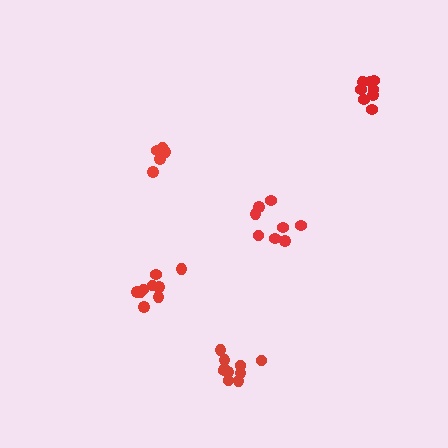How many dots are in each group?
Group 1: 9 dots, Group 2: 10 dots, Group 3: 5 dots, Group 4: 8 dots, Group 5: 8 dots (40 total).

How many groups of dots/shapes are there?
There are 5 groups.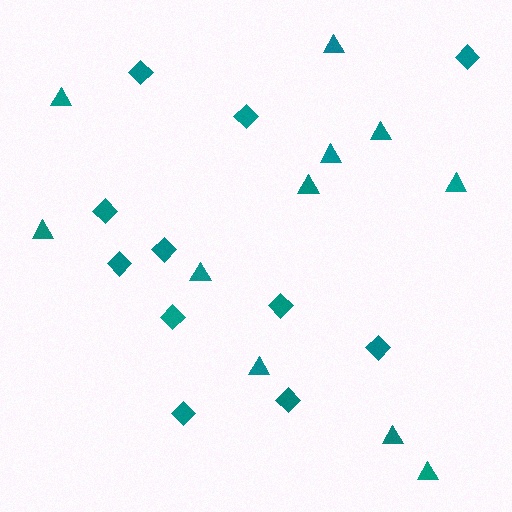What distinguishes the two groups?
There are 2 groups: one group of diamonds (11) and one group of triangles (11).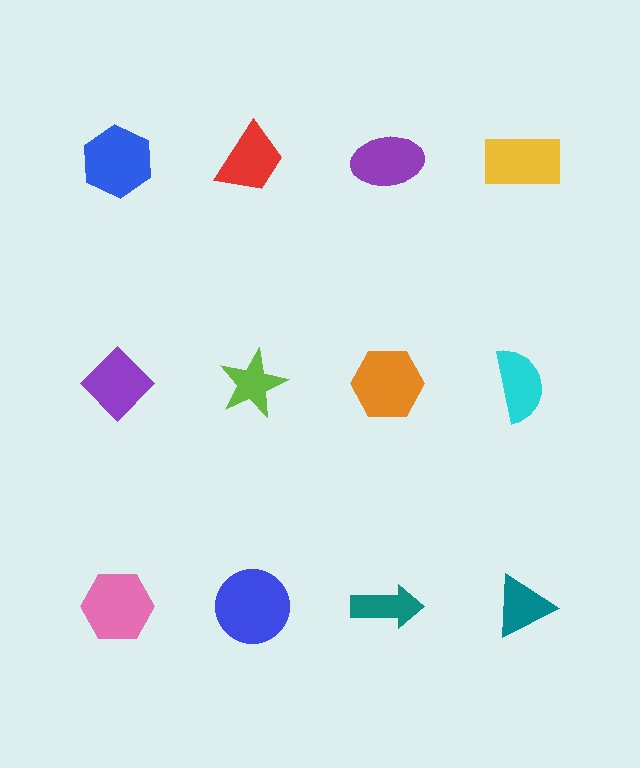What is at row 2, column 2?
A lime star.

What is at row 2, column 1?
A purple diamond.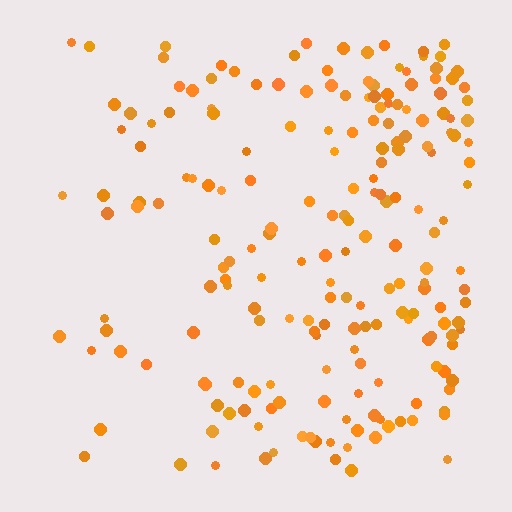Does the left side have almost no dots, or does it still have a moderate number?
Still a moderate number, just noticeably fewer than the right.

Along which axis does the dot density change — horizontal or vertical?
Horizontal.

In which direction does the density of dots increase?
From left to right, with the right side densest.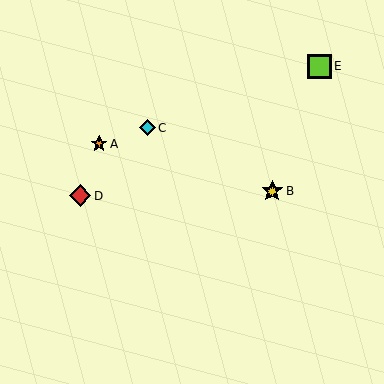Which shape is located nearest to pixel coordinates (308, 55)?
The lime square (labeled E) at (319, 66) is nearest to that location.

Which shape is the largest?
The lime square (labeled E) is the largest.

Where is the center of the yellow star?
The center of the yellow star is at (272, 191).